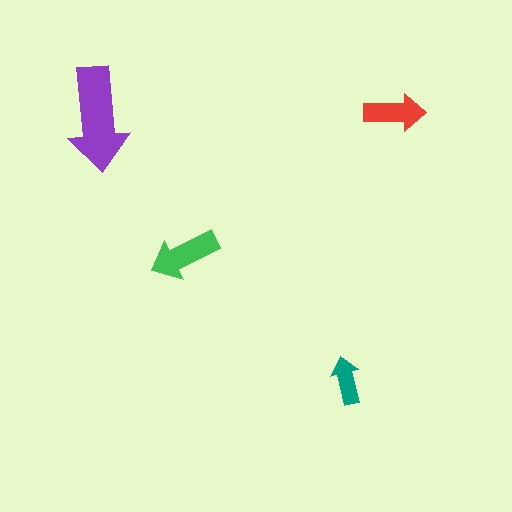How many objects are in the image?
There are 4 objects in the image.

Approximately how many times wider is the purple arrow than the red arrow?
About 1.5 times wider.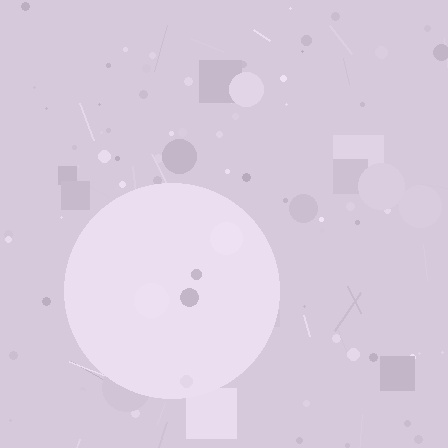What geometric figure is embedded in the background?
A circle is embedded in the background.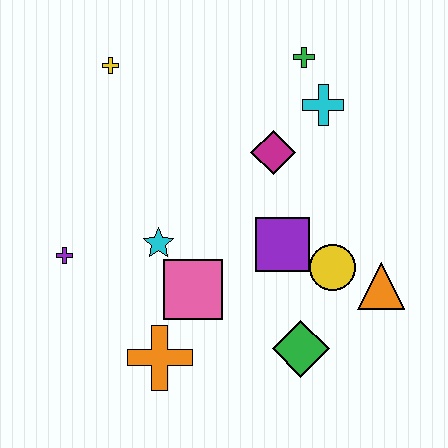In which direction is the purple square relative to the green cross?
The purple square is below the green cross.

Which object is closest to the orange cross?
The pink square is closest to the orange cross.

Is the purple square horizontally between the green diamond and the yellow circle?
No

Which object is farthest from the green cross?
The orange cross is farthest from the green cross.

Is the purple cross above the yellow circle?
Yes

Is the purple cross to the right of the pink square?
No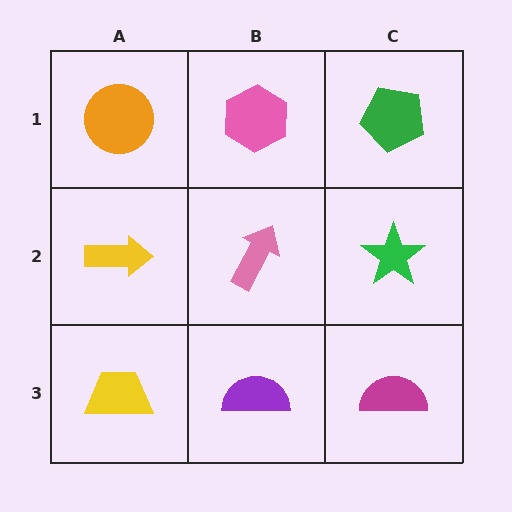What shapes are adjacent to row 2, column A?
An orange circle (row 1, column A), a yellow trapezoid (row 3, column A), a pink arrow (row 2, column B).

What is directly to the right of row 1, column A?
A pink hexagon.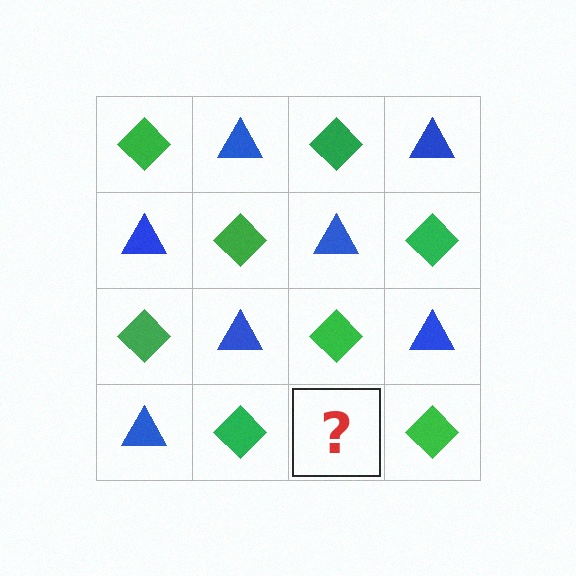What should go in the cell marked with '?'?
The missing cell should contain a blue triangle.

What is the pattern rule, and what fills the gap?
The rule is that it alternates green diamond and blue triangle in a checkerboard pattern. The gap should be filled with a blue triangle.